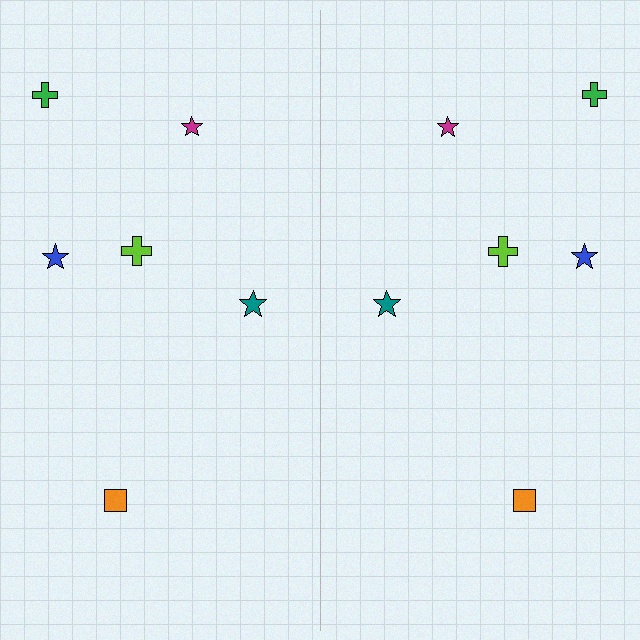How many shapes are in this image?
There are 12 shapes in this image.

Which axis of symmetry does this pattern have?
The pattern has a vertical axis of symmetry running through the center of the image.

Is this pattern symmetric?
Yes, this pattern has bilateral (reflection) symmetry.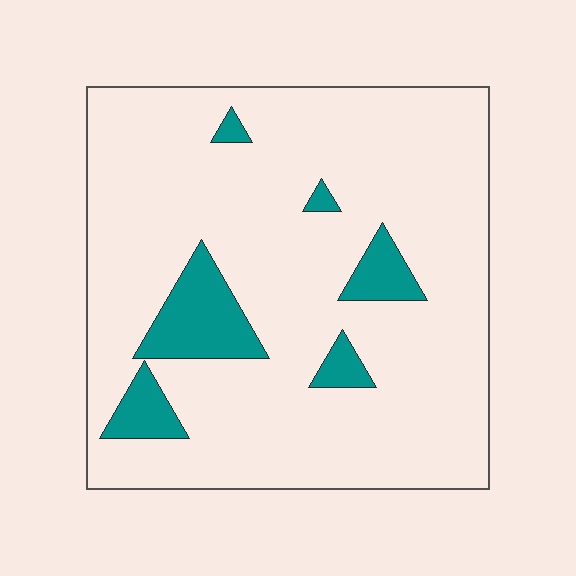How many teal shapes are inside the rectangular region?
6.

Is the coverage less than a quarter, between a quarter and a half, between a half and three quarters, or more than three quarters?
Less than a quarter.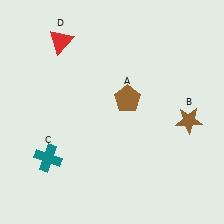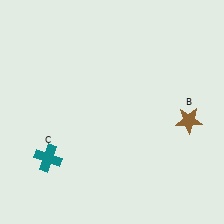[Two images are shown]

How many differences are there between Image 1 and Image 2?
There are 2 differences between the two images.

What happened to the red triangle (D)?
The red triangle (D) was removed in Image 2. It was in the top-left area of Image 1.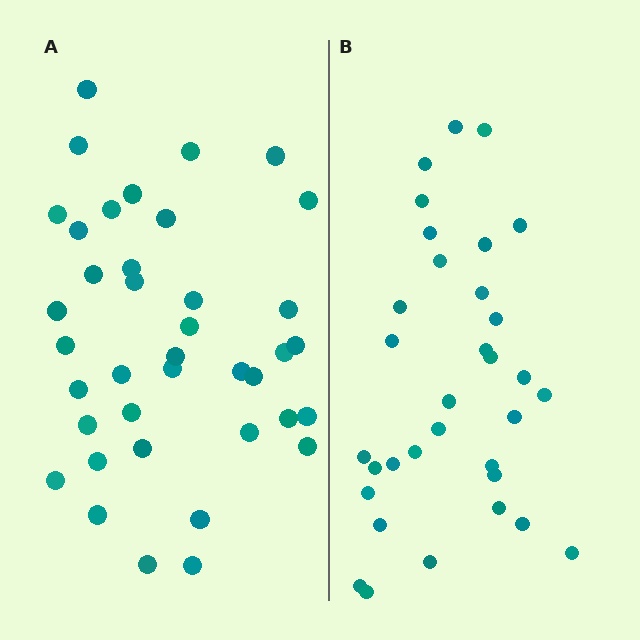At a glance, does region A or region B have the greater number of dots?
Region A (the left region) has more dots.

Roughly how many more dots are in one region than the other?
Region A has about 6 more dots than region B.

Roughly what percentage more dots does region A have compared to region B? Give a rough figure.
About 20% more.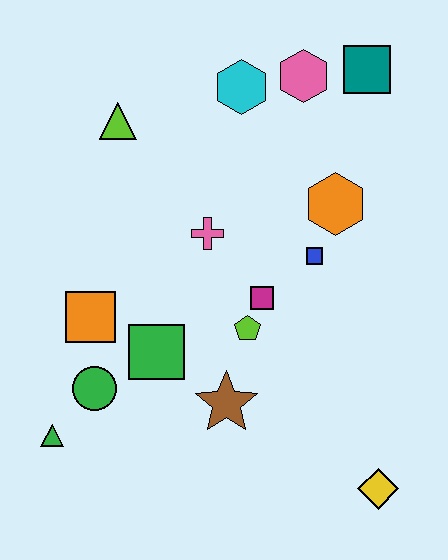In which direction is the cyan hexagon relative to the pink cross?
The cyan hexagon is above the pink cross.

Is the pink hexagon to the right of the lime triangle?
Yes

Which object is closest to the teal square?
The pink hexagon is closest to the teal square.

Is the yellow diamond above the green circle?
No